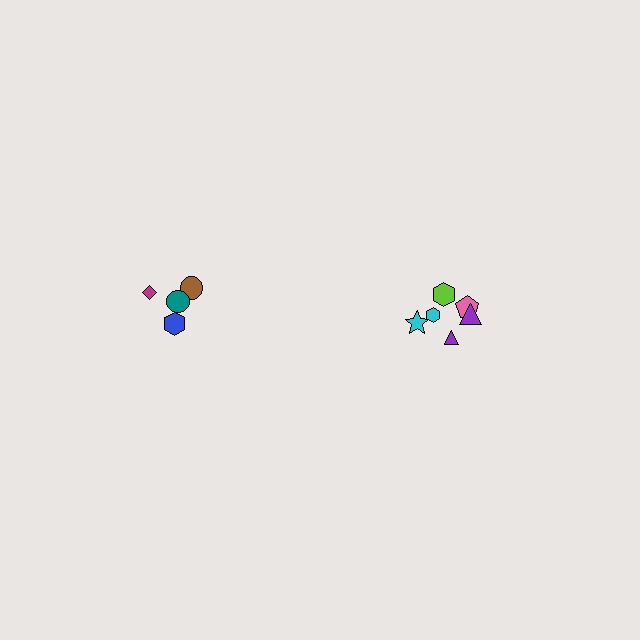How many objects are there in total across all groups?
There are 10 objects.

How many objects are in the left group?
There are 4 objects.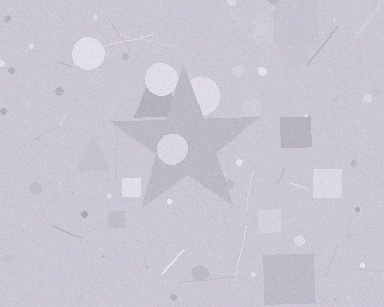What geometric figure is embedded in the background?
A star is embedded in the background.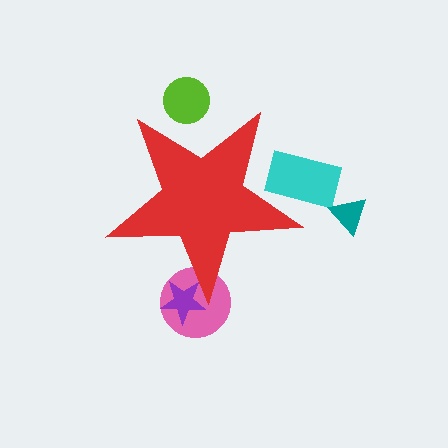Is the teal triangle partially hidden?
No, the teal triangle is fully visible.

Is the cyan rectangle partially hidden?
Yes, the cyan rectangle is partially hidden behind the red star.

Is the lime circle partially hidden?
Yes, the lime circle is partially hidden behind the red star.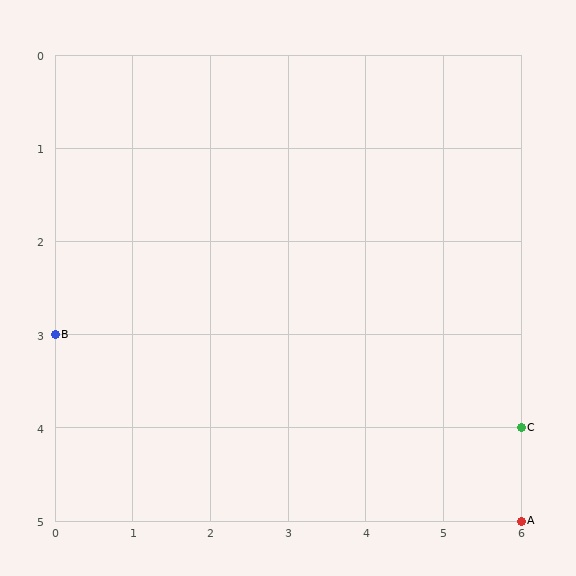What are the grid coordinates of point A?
Point A is at grid coordinates (6, 5).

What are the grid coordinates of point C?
Point C is at grid coordinates (6, 4).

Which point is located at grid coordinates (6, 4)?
Point C is at (6, 4).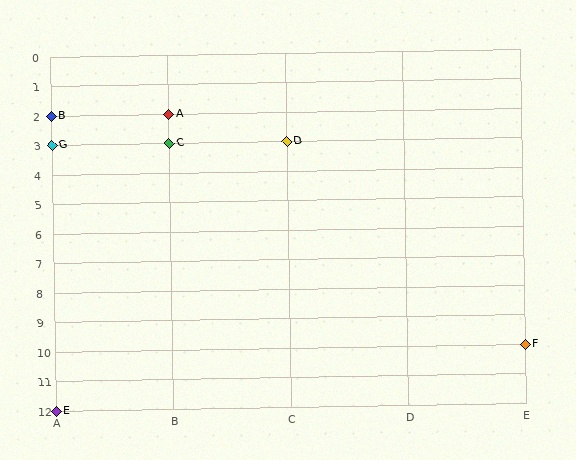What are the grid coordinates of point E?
Point E is at grid coordinates (A, 12).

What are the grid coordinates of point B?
Point B is at grid coordinates (A, 2).